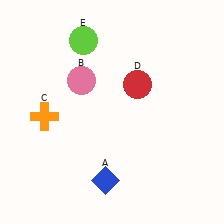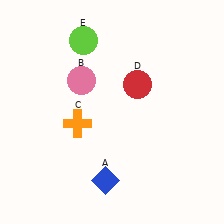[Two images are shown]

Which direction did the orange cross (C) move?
The orange cross (C) moved right.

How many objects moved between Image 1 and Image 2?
1 object moved between the two images.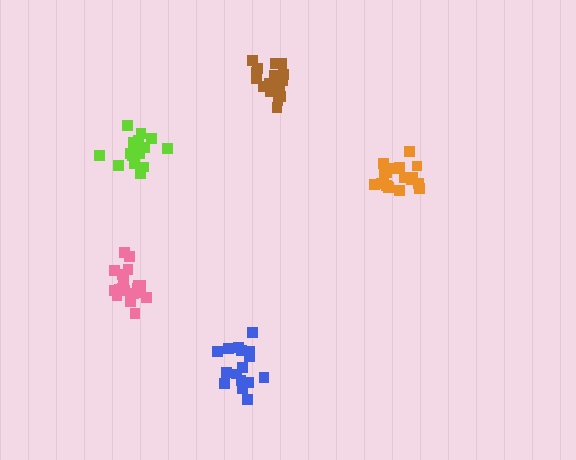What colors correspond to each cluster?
The clusters are colored: blue, orange, pink, brown, lime.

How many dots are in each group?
Group 1: 16 dots, Group 2: 18 dots, Group 3: 21 dots, Group 4: 18 dots, Group 5: 15 dots (88 total).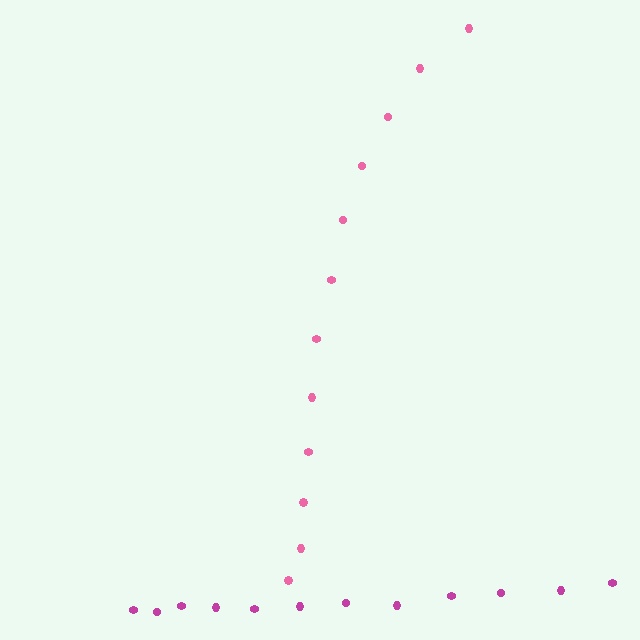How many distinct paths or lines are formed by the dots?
There are 2 distinct paths.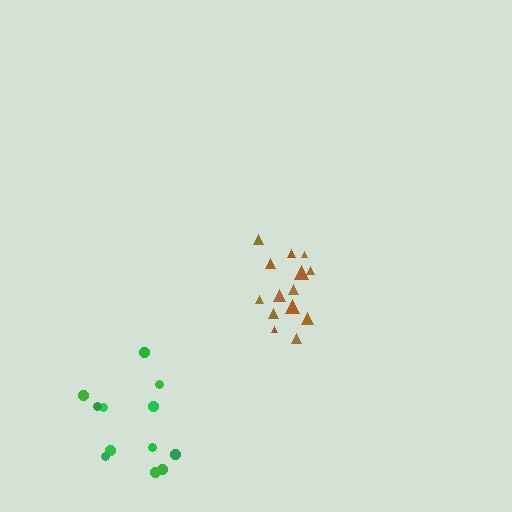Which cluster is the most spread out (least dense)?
Green.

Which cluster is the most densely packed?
Brown.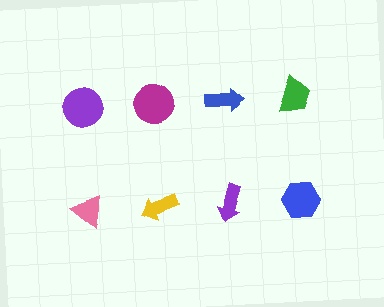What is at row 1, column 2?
A magenta circle.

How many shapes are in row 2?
4 shapes.